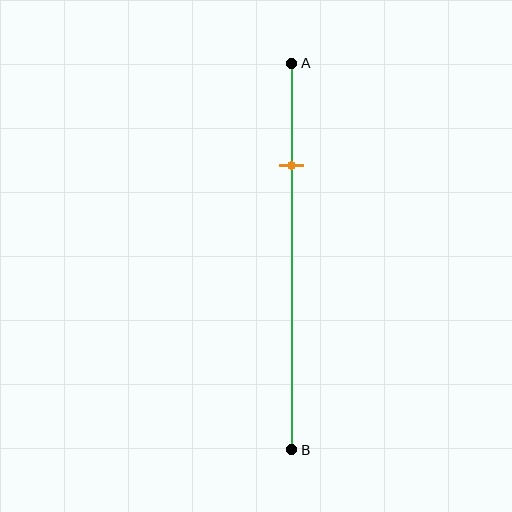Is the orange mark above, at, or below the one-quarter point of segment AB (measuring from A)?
The orange mark is approximately at the one-quarter point of segment AB.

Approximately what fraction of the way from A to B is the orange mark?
The orange mark is approximately 25% of the way from A to B.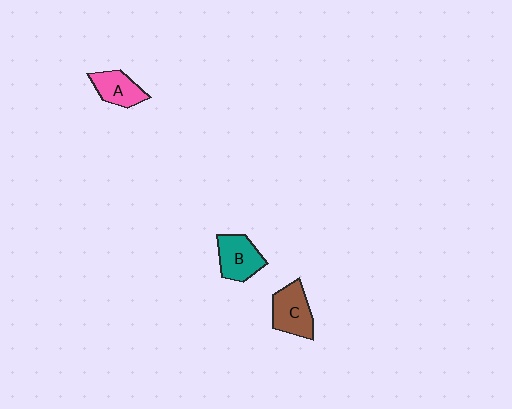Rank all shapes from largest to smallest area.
From largest to smallest: C (brown), B (teal), A (pink).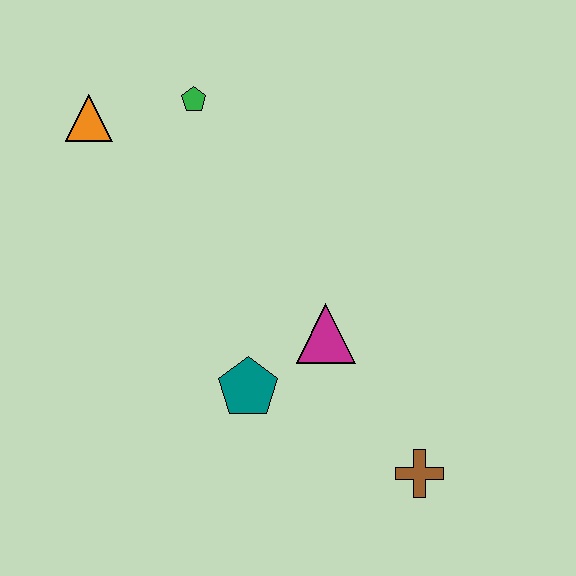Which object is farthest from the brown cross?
The orange triangle is farthest from the brown cross.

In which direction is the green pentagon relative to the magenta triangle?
The green pentagon is above the magenta triangle.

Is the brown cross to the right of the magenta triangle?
Yes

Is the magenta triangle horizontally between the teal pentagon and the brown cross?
Yes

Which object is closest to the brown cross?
The magenta triangle is closest to the brown cross.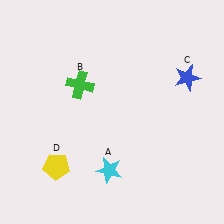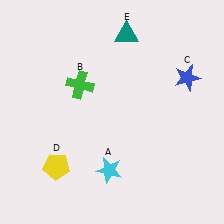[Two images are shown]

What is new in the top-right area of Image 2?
A teal triangle (E) was added in the top-right area of Image 2.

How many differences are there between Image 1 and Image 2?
There is 1 difference between the two images.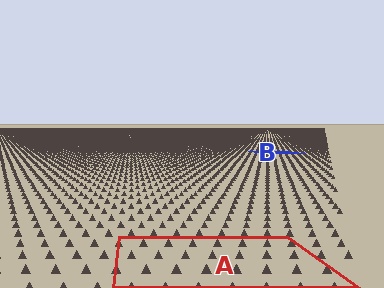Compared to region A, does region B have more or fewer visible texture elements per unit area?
Region B has more texture elements per unit area — they are packed more densely because it is farther away.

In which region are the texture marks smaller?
The texture marks are smaller in region B, because it is farther away.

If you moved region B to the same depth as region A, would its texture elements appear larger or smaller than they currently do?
They would appear larger. At a closer depth, the same texture elements are projected at a bigger on-screen size.